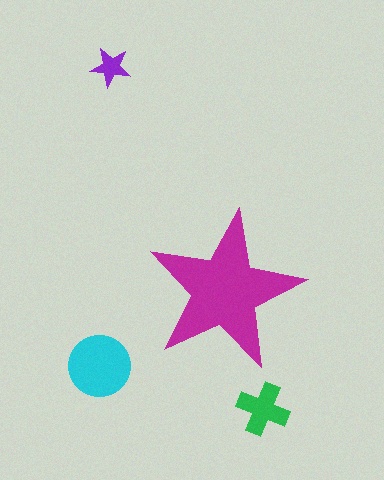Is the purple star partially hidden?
No, the purple star is fully visible.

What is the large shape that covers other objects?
A magenta star.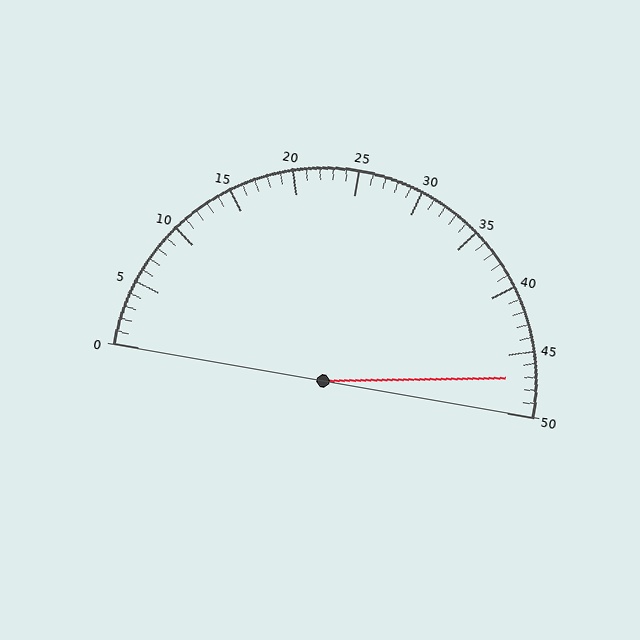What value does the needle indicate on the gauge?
The needle indicates approximately 47.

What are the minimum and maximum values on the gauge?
The gauge ranges from 0 to 50.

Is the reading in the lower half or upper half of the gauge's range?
The reading is in the upper half of the range (0 to 50).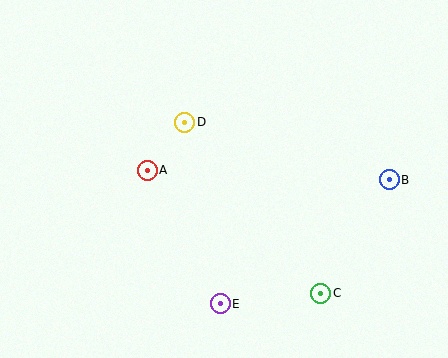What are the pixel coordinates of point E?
Point E is at (220, 304).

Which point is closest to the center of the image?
Point D at (185, 122) is closest to the center.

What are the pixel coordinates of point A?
Point A is at (147, 170).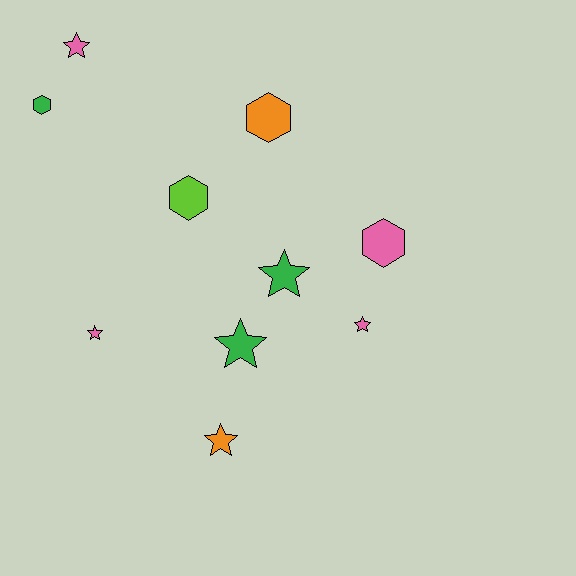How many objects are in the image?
There are 10 objects.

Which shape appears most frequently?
Star, with 6 objects.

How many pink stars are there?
There are 3 pink stars.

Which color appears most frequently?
Pink, with 4 objects.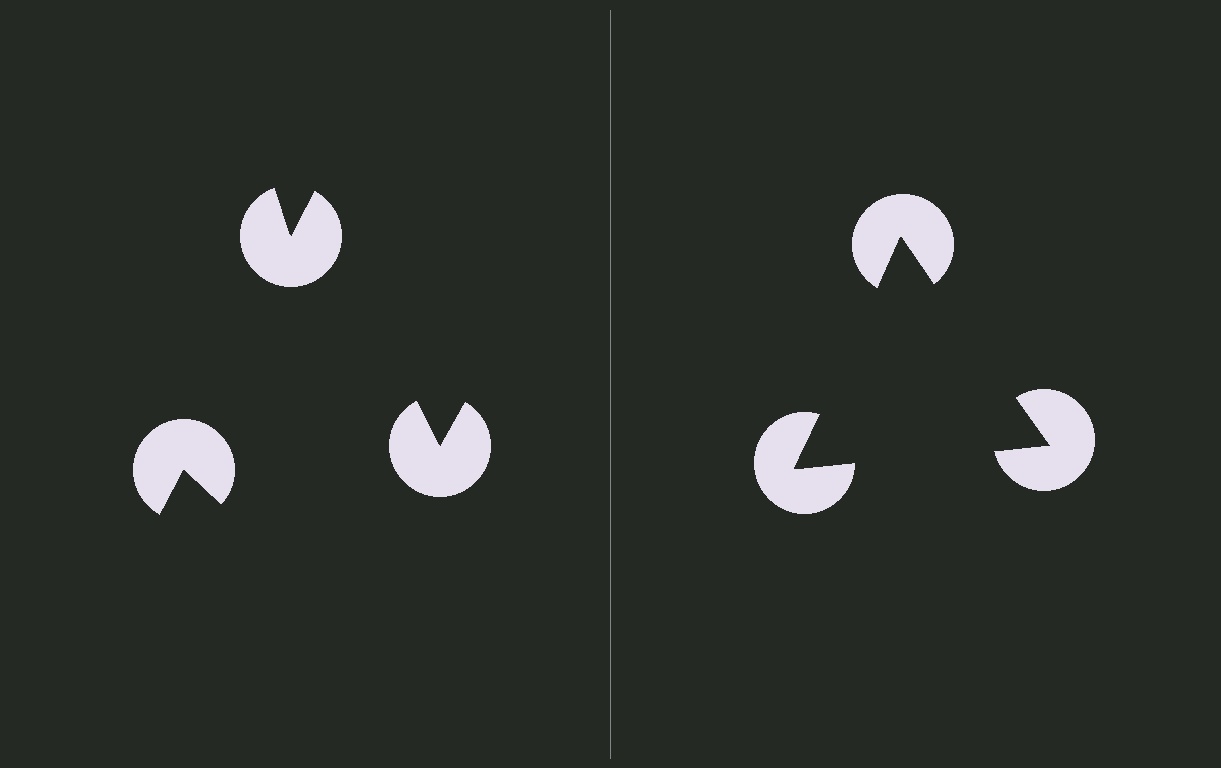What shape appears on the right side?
An illusory triangle.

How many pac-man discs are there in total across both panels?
6 — 3 on each side.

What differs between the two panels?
The pac-man discs are positioned identically on both sides; only the wedge orientations differ. On the right they align to a triangle; on the left they are misaligned.